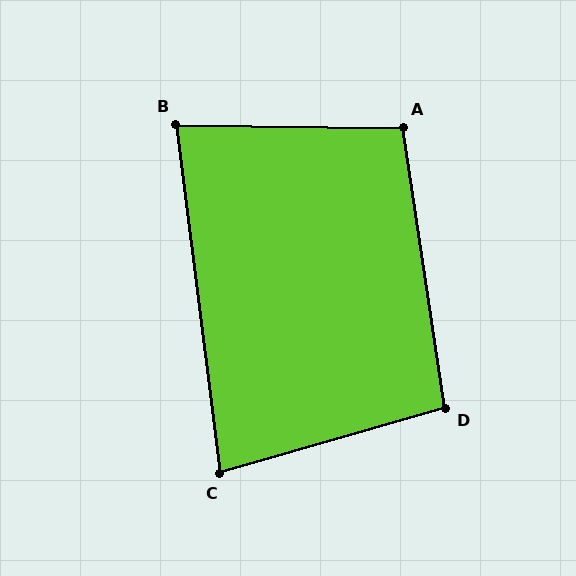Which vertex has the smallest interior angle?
C, at approximately 81 degrees.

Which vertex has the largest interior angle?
A, at approximately 99 degrees.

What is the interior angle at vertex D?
Approximately 98 degrees (obtuse).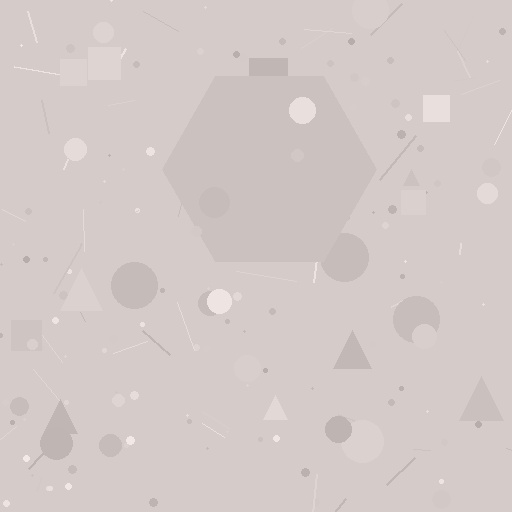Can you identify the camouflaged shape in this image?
The camouflaged shape is a hexagon.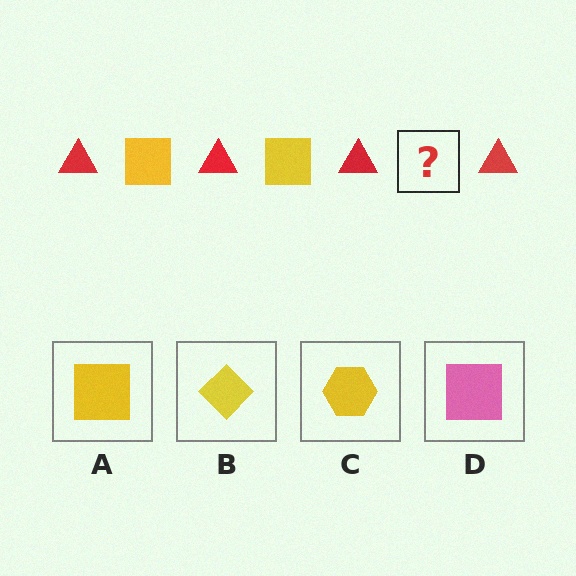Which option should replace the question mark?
Option A.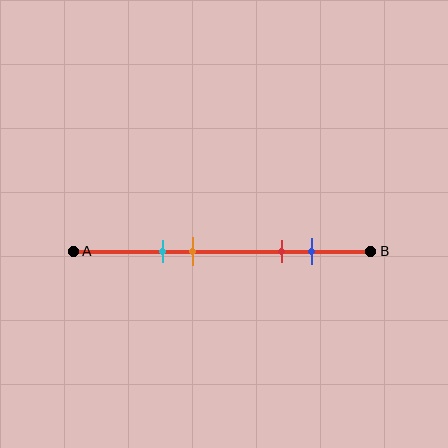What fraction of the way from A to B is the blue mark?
The blue mark is approximately 80% (0.8) of the way from A to B.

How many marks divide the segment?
There are 4 marks dividing the segment.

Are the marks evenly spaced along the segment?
No, the marks are not evenly spaced.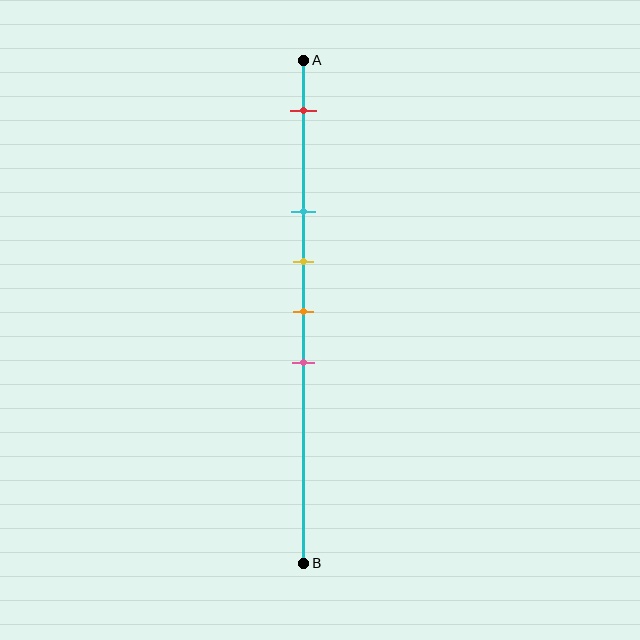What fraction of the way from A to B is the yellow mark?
The yellow mark is approximately 40% (0.4) of the way from A to B.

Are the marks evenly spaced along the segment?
No, the marks are not evenly spaced.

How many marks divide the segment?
There are 5 marks dividing the segment.